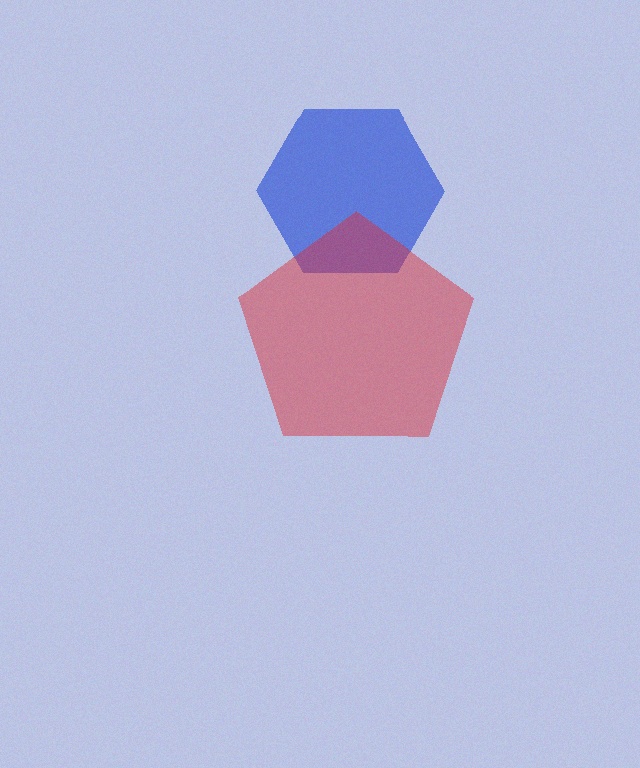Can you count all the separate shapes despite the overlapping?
Yes, there are 2 separate shapes.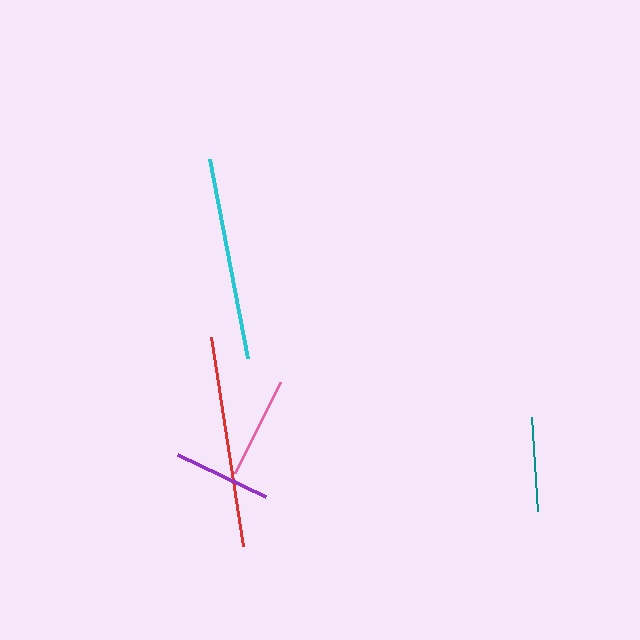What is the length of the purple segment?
The purple segment is approximately 98 pixels long.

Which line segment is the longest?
The red line is the longest at approximately 211 pixels.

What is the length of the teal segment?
The teal segment is approximately 94 pixels long.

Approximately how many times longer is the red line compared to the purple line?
The red line is approximately 2.2 times the length of the purple line.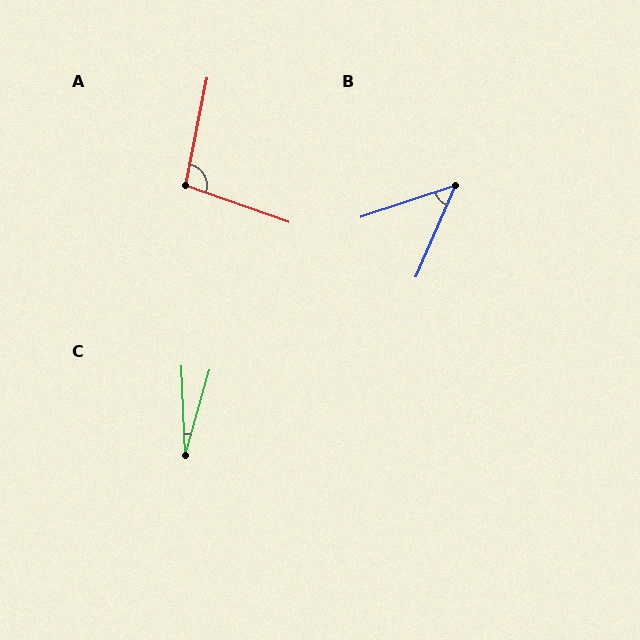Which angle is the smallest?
C, at approximately 18 degrees.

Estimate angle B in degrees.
Approximately 48 degrees.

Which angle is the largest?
A, at approximately 98 degrees.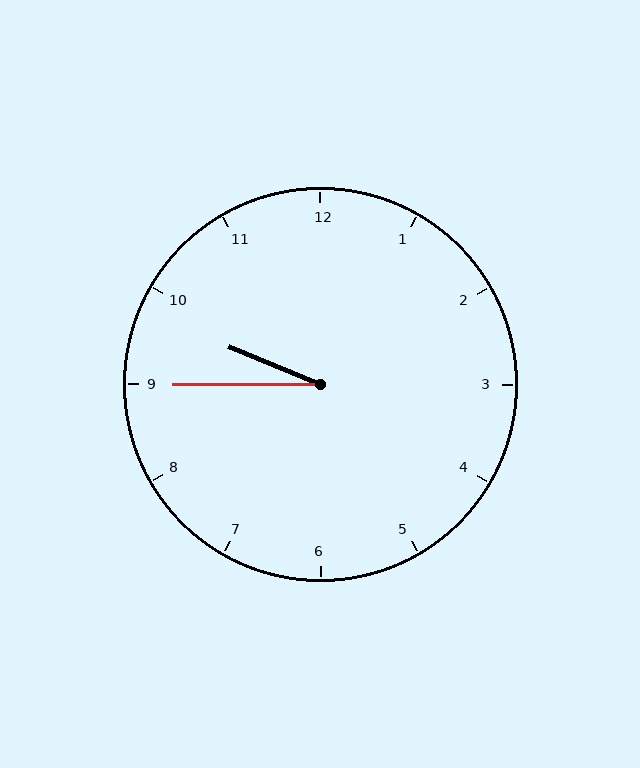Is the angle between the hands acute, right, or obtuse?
It is acute.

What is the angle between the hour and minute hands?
Approximately 22 degrees.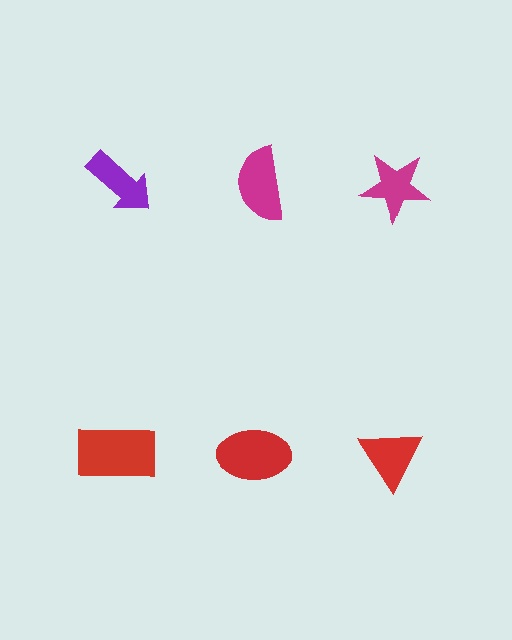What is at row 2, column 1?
A red rectangle.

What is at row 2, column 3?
A red triangle.